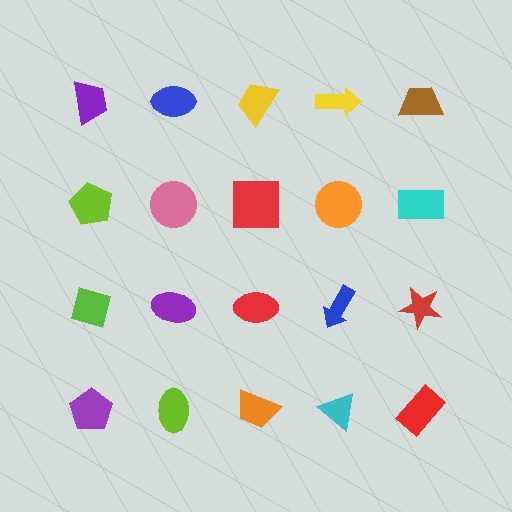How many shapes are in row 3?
5 shapes.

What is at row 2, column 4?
An orange circle.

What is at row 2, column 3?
A red square.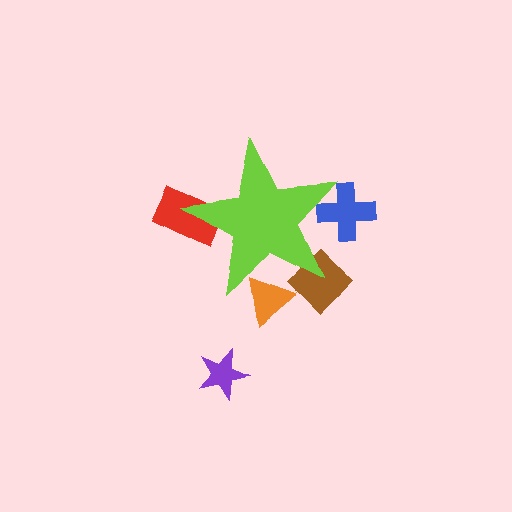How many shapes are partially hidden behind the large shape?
4 shapes are partially hidden.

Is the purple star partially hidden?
No, the purple star is fully visible.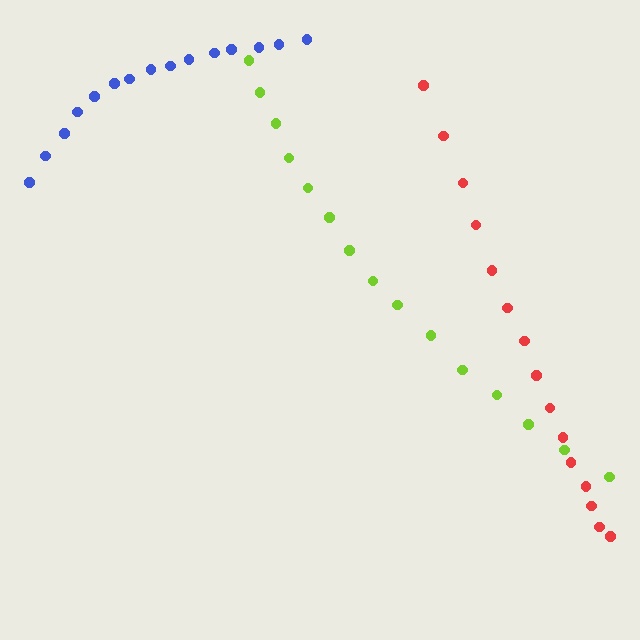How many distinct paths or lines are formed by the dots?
There are 3 distinct paths.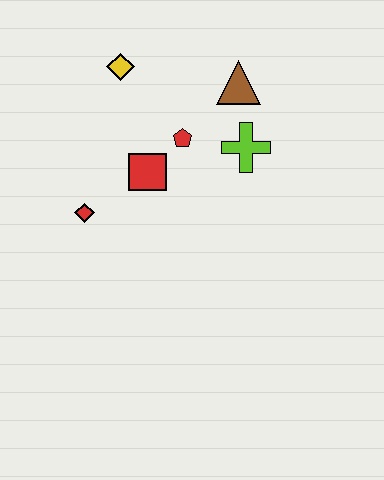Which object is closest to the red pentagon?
The red square is closest to the red pentagon.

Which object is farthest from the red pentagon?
The red diamond is farthest from the red pentagon.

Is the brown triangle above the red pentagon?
Yes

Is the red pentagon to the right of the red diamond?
Yes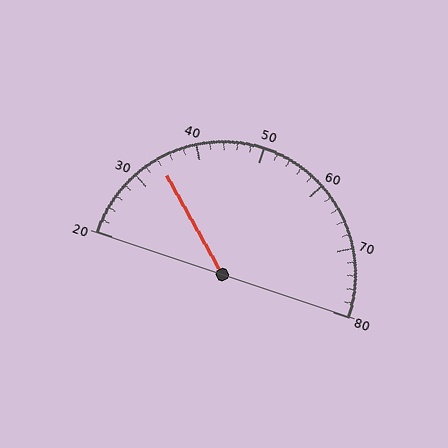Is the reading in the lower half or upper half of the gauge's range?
The reading is in the lower half of the range (20 to 80).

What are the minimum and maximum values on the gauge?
The gauge ranges from 20 to 80.